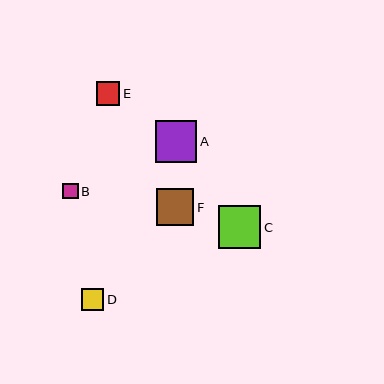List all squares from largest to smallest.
From largest to smallest: C, A, F, E, D, B.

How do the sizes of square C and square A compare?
Square C and square A are approximately the same size.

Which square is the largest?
Square C is the largest with a size of approximately 43 pixels.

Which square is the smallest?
Square B is the smallest with a size of approximately 16 pixels.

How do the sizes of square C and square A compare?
Square C and square A are approximately the same size.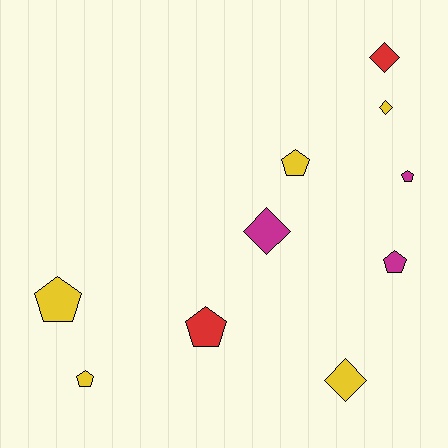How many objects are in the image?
There are 10 objects.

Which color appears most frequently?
Yellow, with 5 objects.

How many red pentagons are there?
There is 1 red pentagon.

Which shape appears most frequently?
Pentagon, with 6 objects.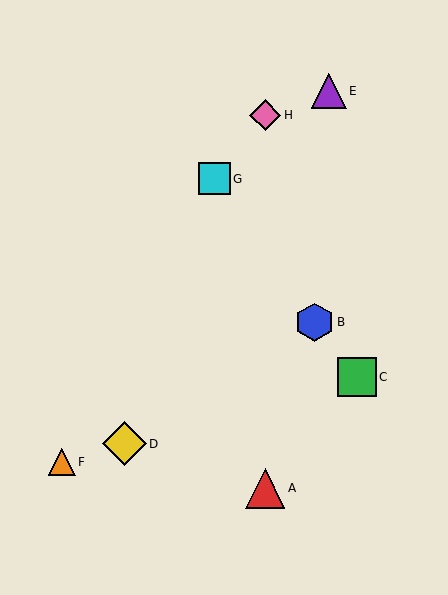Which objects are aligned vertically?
Objects A, H are aligned vertically.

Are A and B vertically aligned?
No, A is at x≈265 and B is at x≈314.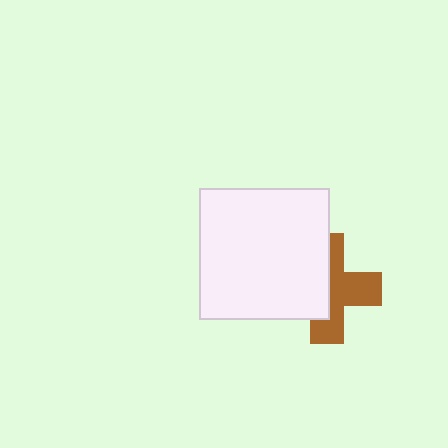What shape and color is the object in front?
The object in front is a white square.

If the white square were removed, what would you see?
You would see the complete brown cross.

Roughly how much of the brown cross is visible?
About half of it is visible (roughly 52%).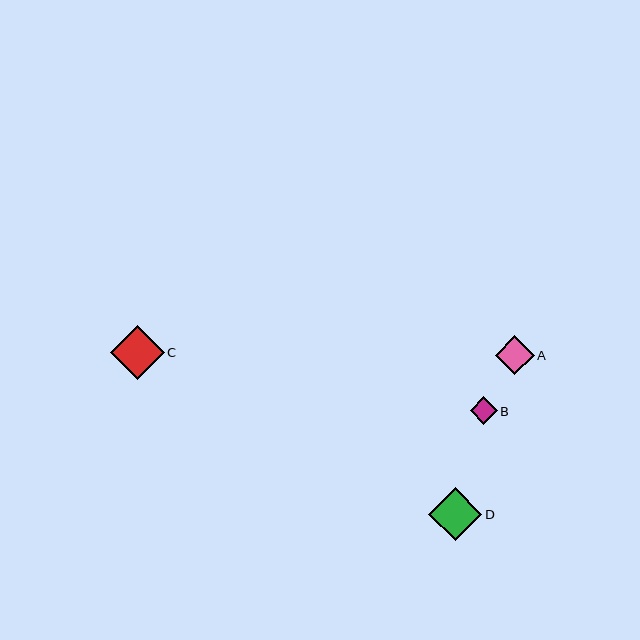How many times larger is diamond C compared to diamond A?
Diamond C is approximately 1.4 times the size of diamond A.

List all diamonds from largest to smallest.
From largest to smallest: C, D, A, B.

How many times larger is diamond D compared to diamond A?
Diamond D is approximately 1.3 times the size of diamond A.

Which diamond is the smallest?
Diamond B is the smallest with a size of approximately 27 pixels.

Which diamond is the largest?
Diamond C is the largest with a size of approximately 54 pixels.